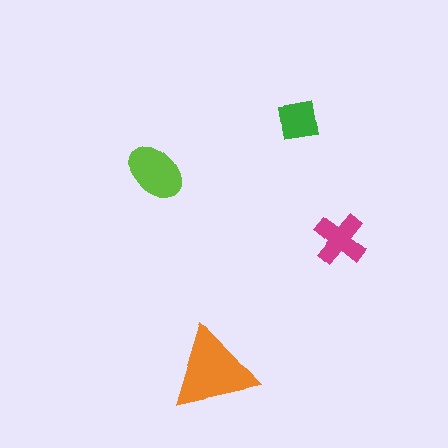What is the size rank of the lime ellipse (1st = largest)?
2nd.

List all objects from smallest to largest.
The green square, the magenta cross, the lime ellipse, the orange triangle.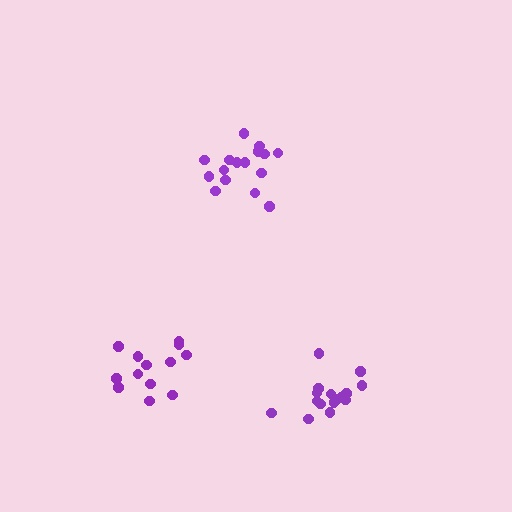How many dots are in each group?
Group 1: 13 dots, Group 2: 16 dots, Group 3: 17 dots (46 total).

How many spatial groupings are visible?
There are 3 spatial groupings.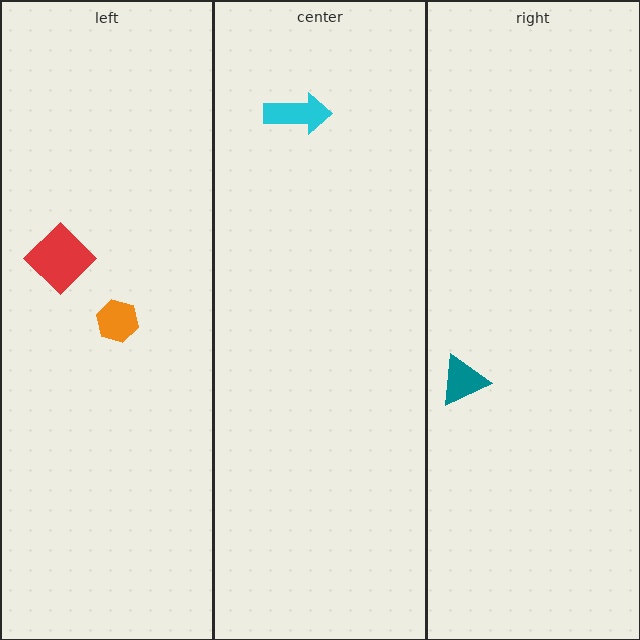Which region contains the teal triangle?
The right region.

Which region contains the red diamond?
The left region.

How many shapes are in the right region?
1.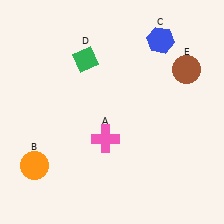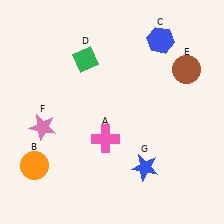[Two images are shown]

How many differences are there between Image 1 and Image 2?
There are 2 differences between the two images.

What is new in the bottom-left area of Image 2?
A pink star (F) was added in the bottom-left area of Image 2.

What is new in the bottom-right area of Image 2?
A blue star (G) was added in the bottom-right area of Image 2.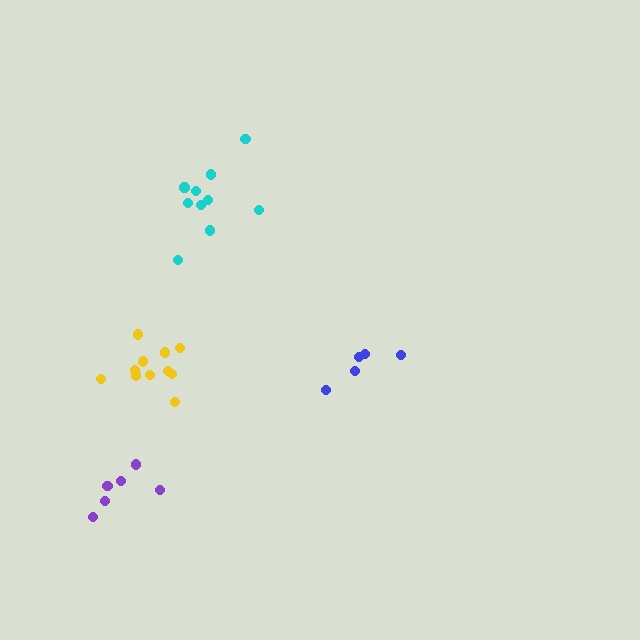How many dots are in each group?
Group 1: 11 dots, Group 2: 5 dots, Group 3: 10 dots, Group 4: 6 dots (32 total).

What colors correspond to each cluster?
The clusters are colored: yellow, blue, cyan, purple.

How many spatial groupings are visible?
There are 4 spatial groupings.